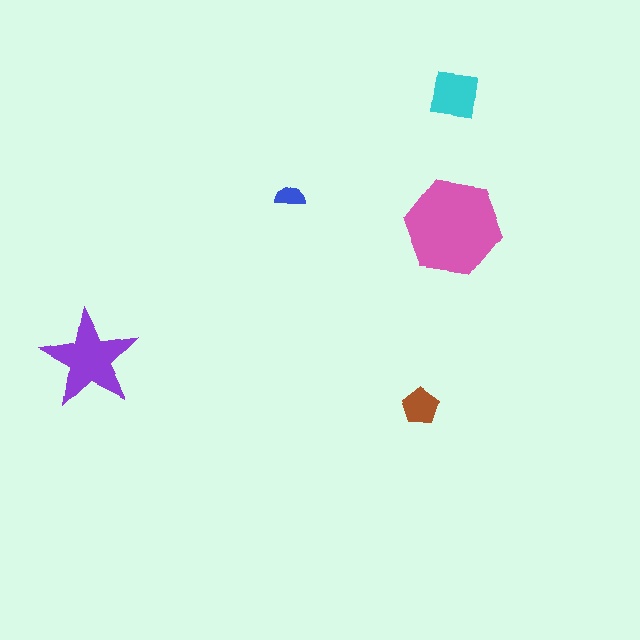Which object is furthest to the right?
The pink hexagon is rightmost.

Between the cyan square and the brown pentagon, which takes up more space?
The cyan square.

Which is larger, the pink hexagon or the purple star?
The pink hexagon.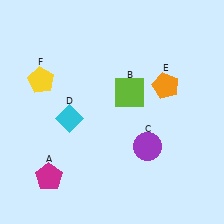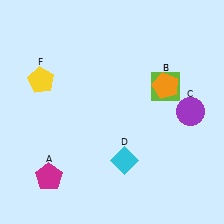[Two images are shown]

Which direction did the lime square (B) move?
The lime square (B) moved right.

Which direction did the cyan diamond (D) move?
The cyan diamond (D) moved right.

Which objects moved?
The objects that moved are: the lime square (B), the purple circle (C), the cyan diamond (D).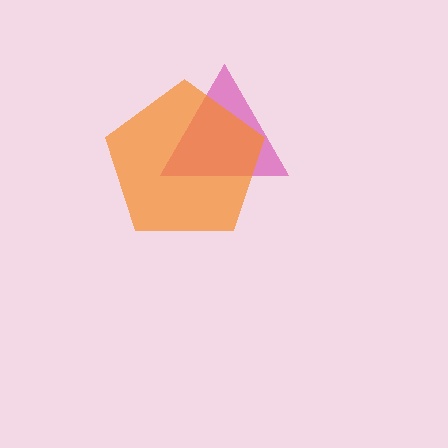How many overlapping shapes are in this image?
There are 2 overlapping shapes in the image.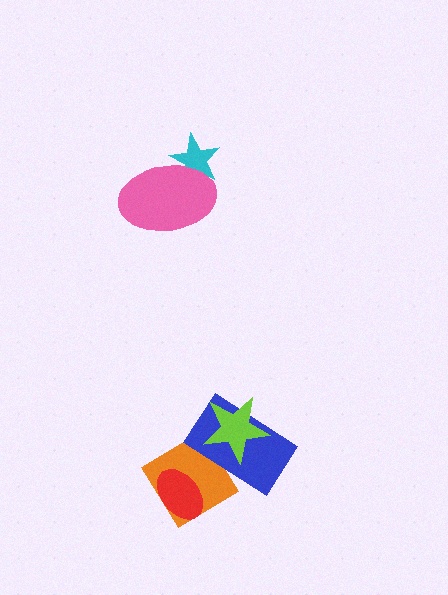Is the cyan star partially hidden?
Yes, it is partially covered by another shape.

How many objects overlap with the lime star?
2 objects overlap with the lime star.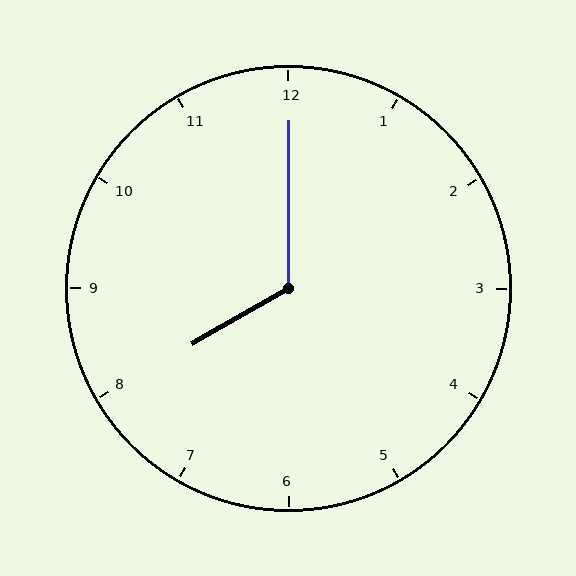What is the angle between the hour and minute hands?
Approximately 120 degrees.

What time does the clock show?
8:00.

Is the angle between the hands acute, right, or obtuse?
It is obtuse.